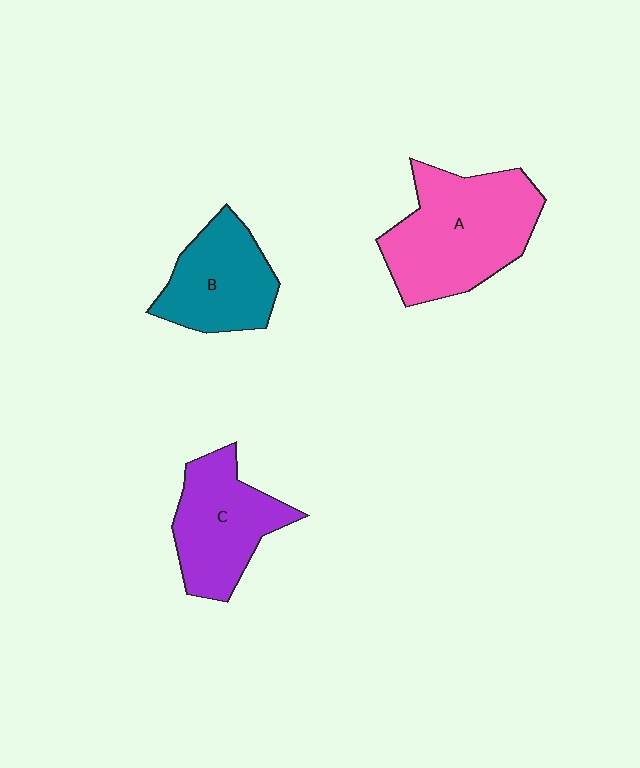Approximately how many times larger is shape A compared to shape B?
Approximately 1.5 times.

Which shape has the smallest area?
Shape B (teal).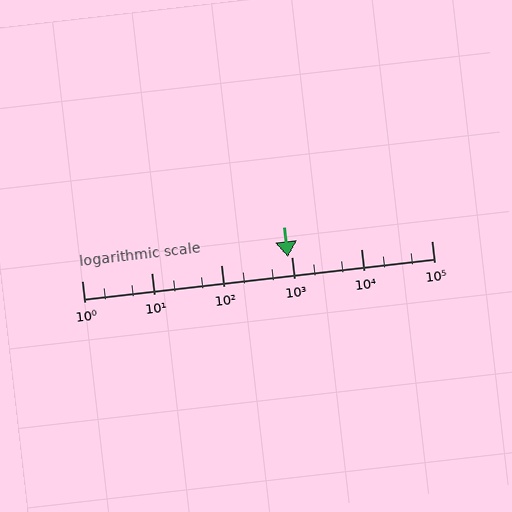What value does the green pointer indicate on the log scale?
The pointer indicates approximately 880.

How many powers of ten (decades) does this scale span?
The scale spans 5 decades, from 1 to 100000.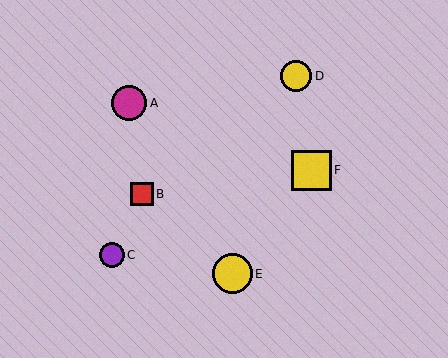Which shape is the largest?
The yellow square (labeled F) is the largest.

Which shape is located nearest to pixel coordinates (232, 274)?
The yellow circle (labeled E) at (233, 274) is nearest to that location.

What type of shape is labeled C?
Shape C is a purple circle.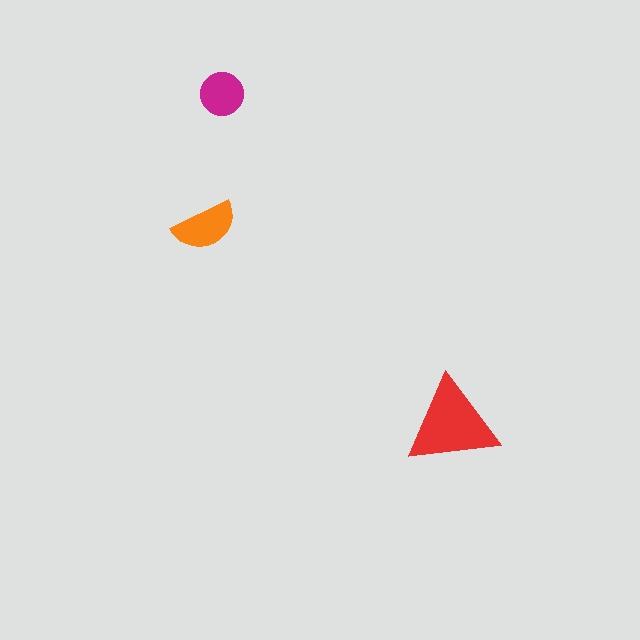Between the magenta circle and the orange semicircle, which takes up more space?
The orange semicircle.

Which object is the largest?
The red triangle.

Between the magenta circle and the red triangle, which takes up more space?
The red triangle.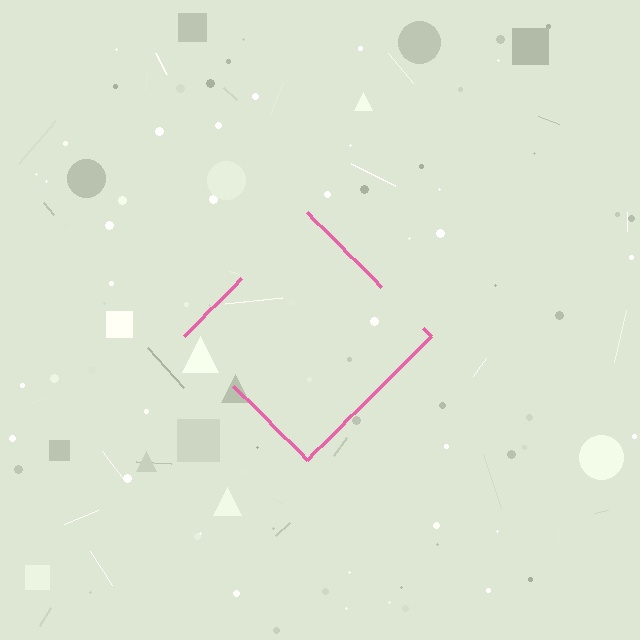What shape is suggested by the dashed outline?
The dashed outline suggests a diamond.